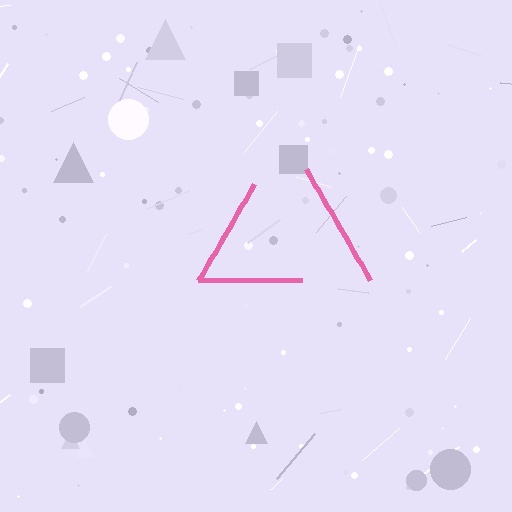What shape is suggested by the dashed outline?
The dashed outline suggests a triangle.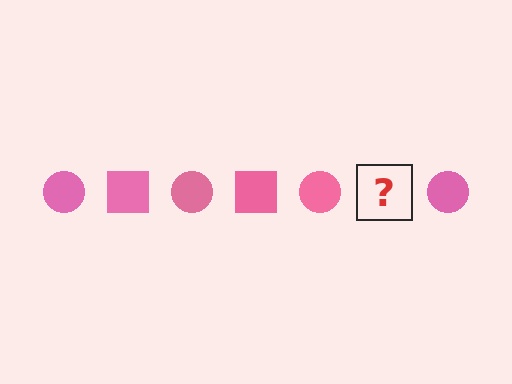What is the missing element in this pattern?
The missing element is a pink square.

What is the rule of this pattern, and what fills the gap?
The rule is that the pattern cycles through circle, square shapes in pink. The gap should be filled with a pink square.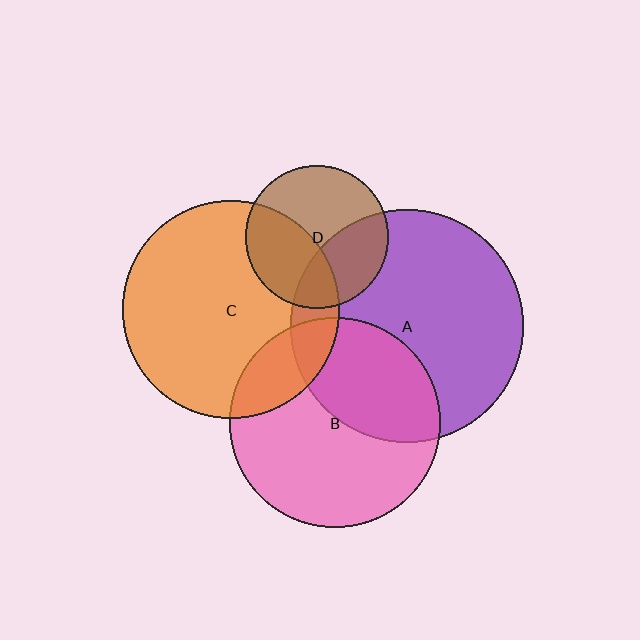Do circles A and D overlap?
Yes.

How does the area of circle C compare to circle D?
Approximately 2.3 times.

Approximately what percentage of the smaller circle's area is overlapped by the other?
Approximately 35%.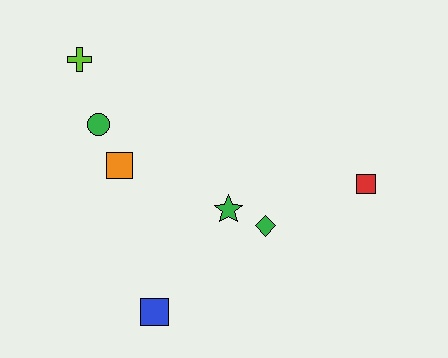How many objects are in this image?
There are 7 objects.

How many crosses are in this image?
There is 1 cross.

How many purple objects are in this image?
There are no purple objects.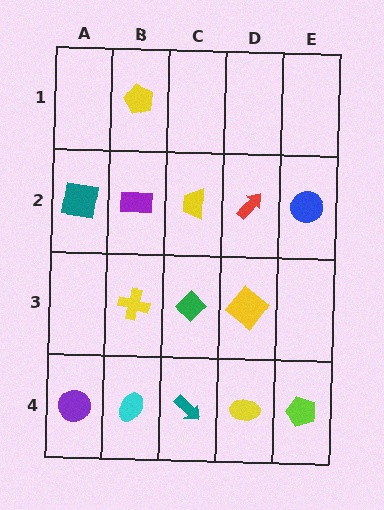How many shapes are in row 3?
3 shapes.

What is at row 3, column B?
A yellow cross.